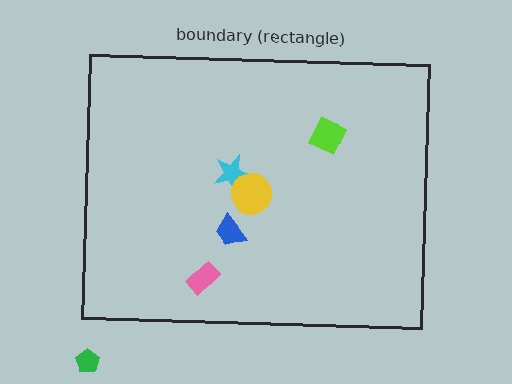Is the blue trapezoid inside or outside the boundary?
Inside.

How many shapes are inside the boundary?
5 inside, 1 outside.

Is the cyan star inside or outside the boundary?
Inside.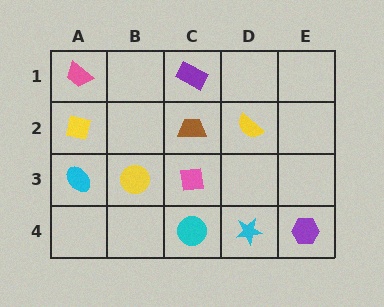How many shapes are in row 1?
2 shapes.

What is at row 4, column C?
A cyan circle.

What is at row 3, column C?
A pink square.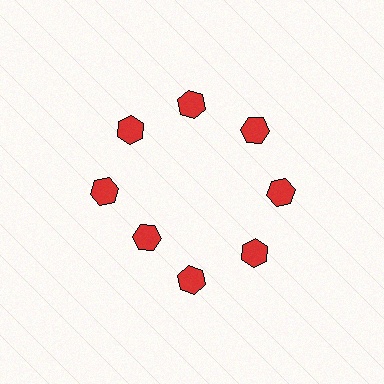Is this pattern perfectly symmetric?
No. The 8 red hexagons are arranged in a ring, but one element near the 8 o'clock position is pulled inward toward the center, breaking the 8-fold rotational symmetry.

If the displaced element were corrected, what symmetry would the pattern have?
It would have 8-fold rotational symmetry — the pattern would map onto itself every 45 degrees.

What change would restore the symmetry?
The symmetry would be restored by moving it outward, back onto the ring so that all 8 hexagons sit at equal angles and equal distance from the center.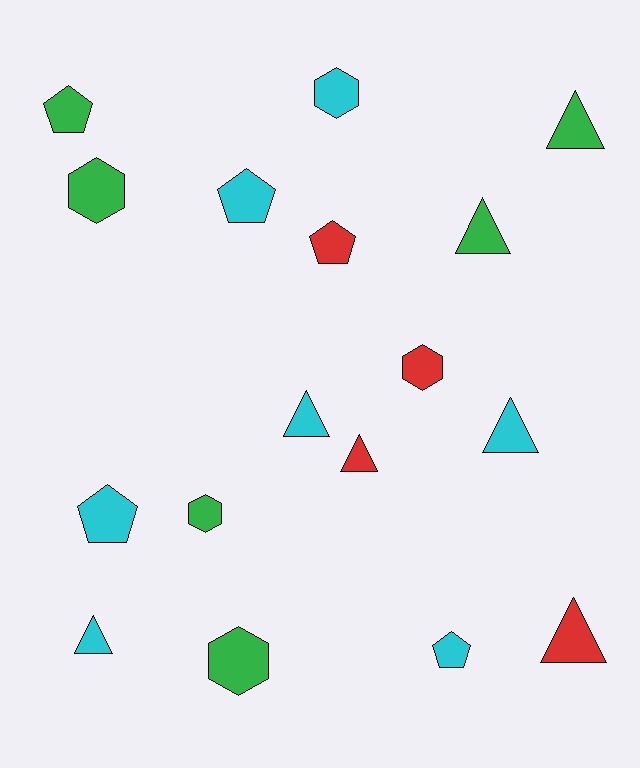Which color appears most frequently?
Cyan, with 7 objects.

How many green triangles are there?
There are 2 green triangles.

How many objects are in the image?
There are 17 objects.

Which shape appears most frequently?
Triangle, with 7 objects.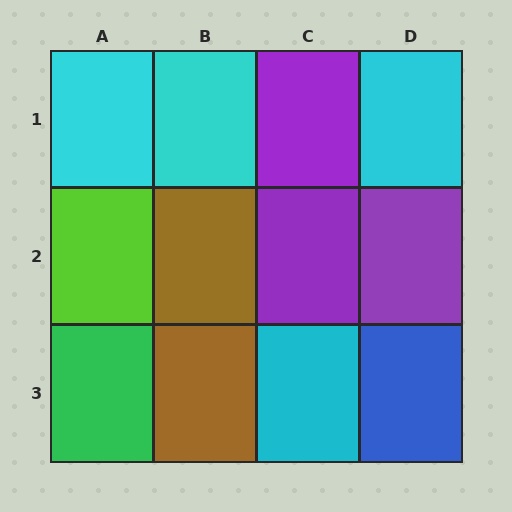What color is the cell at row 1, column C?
Purple.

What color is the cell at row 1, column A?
Cyan.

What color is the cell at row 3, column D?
Blue.